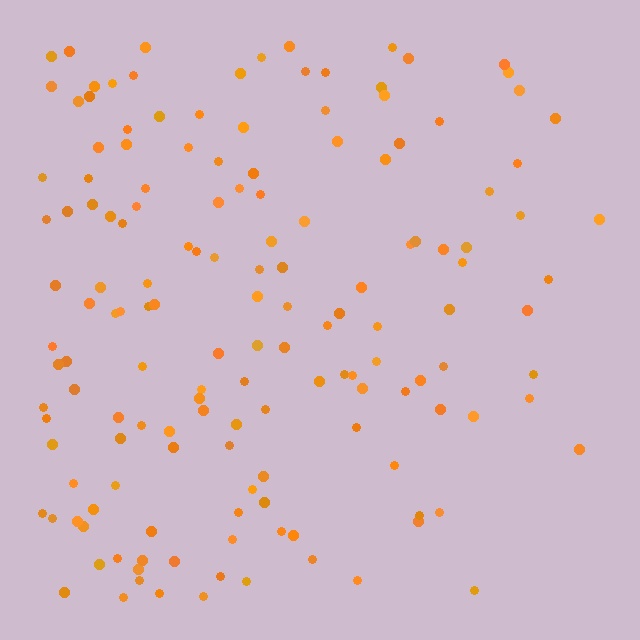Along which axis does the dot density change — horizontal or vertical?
Horizontal.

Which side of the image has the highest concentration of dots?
The left.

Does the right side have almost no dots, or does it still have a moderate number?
Still a moderate number, just noticeably fewer than the left.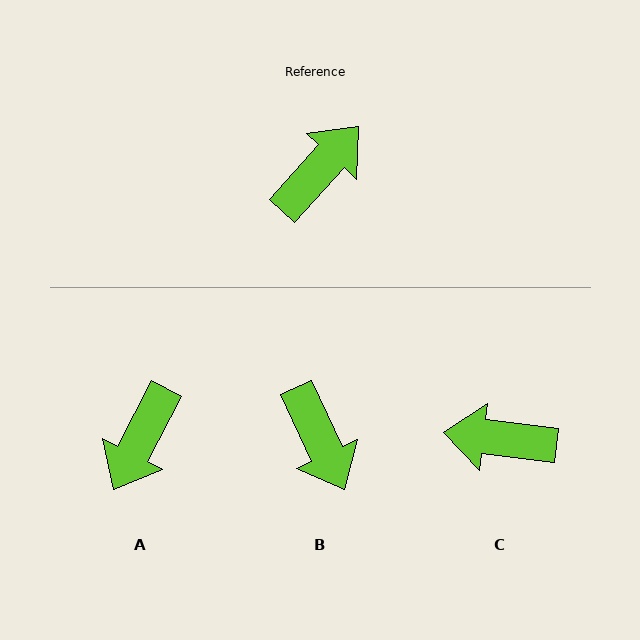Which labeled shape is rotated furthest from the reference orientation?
A, about 165 degrees away.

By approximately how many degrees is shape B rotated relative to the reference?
Approximately 112 degrees clockwise.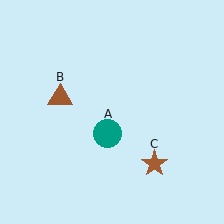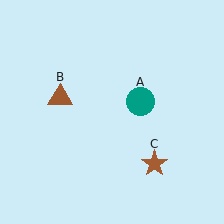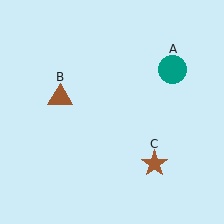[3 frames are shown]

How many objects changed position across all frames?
1 object changed position: teal circle (object A).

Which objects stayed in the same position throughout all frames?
Brown triangle (object B) and brown star (object C) remained stationary.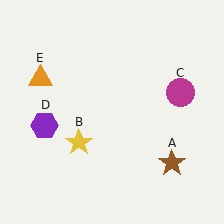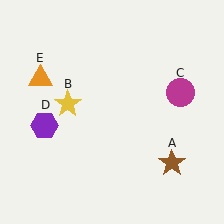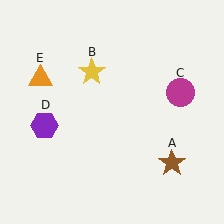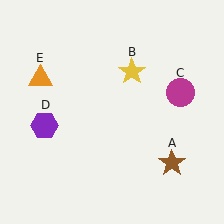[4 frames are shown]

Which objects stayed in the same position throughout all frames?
Brown star (object A) and magenta circle (object C) and purple hexagon (object D) and orange triangle (object E) remained stationary.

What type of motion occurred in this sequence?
The yellow star (object B) rotated clockwise around the center of the scene.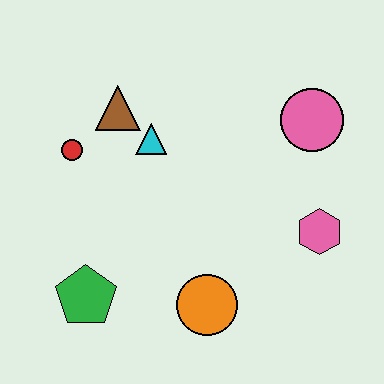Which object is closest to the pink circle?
The pink hexagon is closest to the pink circle.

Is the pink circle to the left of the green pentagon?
No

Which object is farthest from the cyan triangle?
The pink hexagon is farthest from the cyan triangle.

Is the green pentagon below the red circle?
Yes